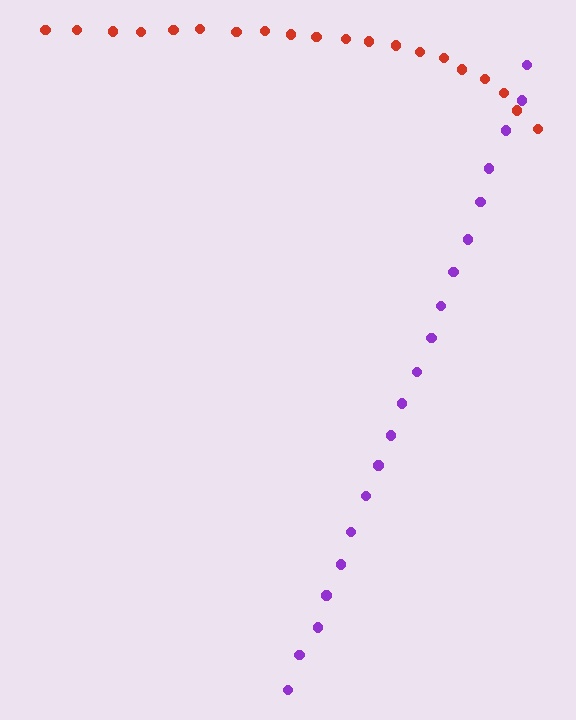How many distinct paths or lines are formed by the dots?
There are 2 distinct paths.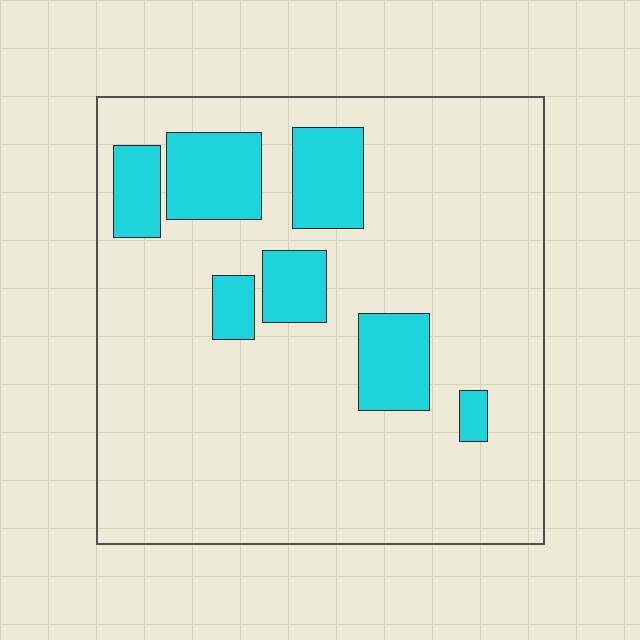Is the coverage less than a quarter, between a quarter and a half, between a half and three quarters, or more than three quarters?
Less than a quarter.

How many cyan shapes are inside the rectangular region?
7.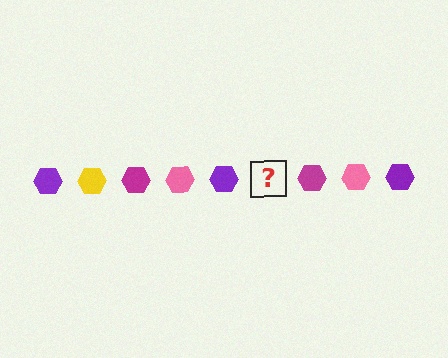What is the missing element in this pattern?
The missing element is a yellow hexagon.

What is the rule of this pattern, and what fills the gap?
The rule is that the pattern cycles through purple, yellow, magenta, pink hexagons. The gap should be filled with a yellow hexagon.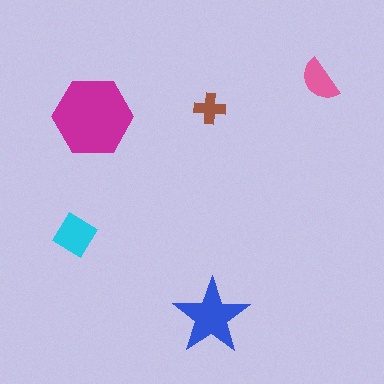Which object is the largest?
The magenta hexagon.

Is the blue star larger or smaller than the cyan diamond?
Larger.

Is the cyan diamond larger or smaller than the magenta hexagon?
Smaller.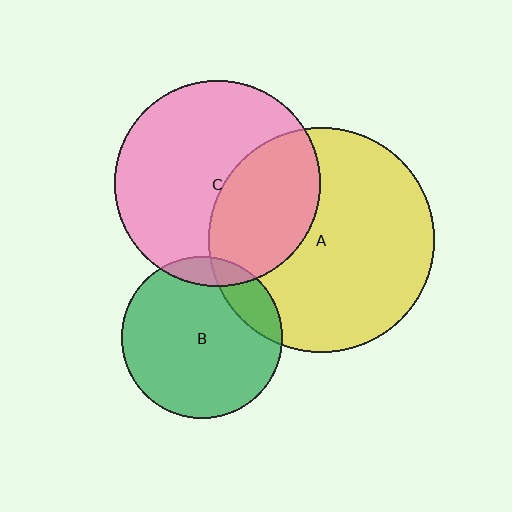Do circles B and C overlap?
Yes.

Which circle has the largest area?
Circle A (yellow).